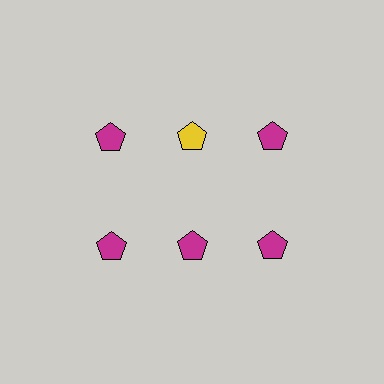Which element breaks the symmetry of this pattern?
The yellow pentagon in the top row, second from left column breaks the symmetry. All other shapes are magenta pentagons.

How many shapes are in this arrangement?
There are 6 shapes arranged in a grid pattern.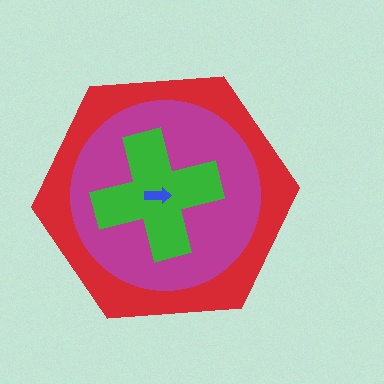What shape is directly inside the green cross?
The blue arrow.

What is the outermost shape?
The red hexagon.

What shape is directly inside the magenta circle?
The green cross.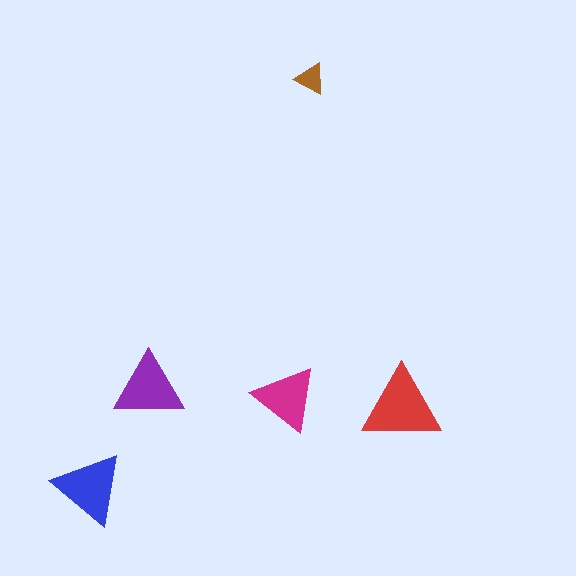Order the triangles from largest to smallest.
the red one, the blue one, the purple one, the magenta one, the brown one.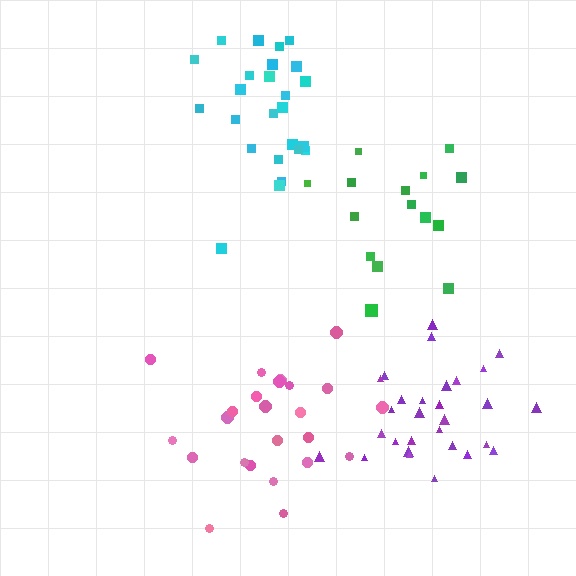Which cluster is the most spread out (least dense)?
Cyan.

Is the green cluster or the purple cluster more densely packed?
Purple.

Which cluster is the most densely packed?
Purple.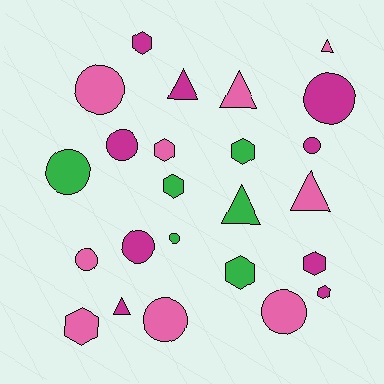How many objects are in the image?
There are 24 objects.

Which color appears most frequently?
Magenta, with 9 objects.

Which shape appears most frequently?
Circle, with 10 objects.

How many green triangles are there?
There is 1 green triangle.